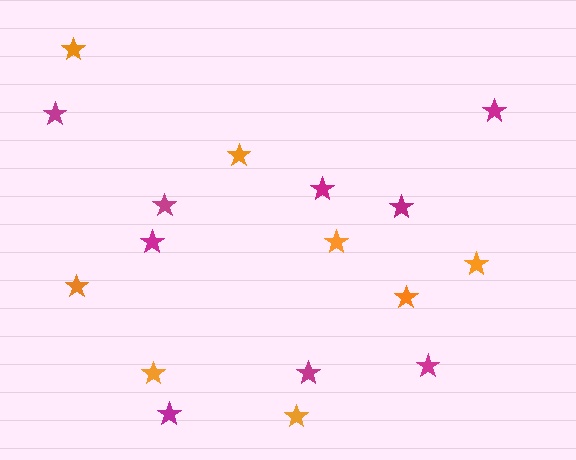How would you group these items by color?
There are 2 groups: one group of orange stars (8) and one group of magenta stars (9).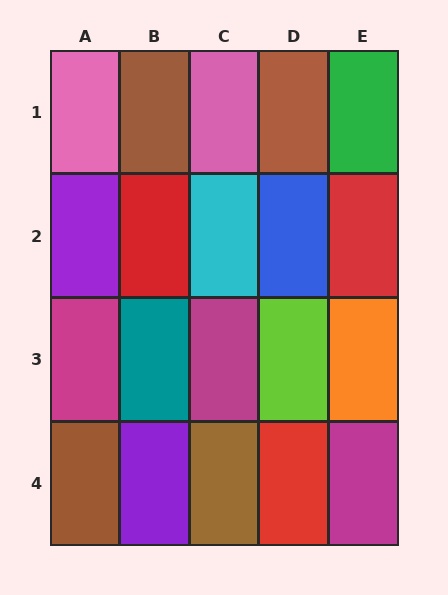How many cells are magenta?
3 cells are magenta.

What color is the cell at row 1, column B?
Brown.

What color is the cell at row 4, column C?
Brown.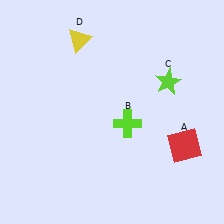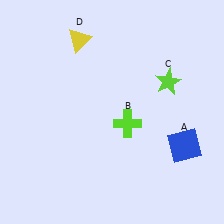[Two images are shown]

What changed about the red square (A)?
In Image 1, A is red. In Image 2, it changed to blue.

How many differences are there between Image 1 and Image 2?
There is 1 difference between the two images.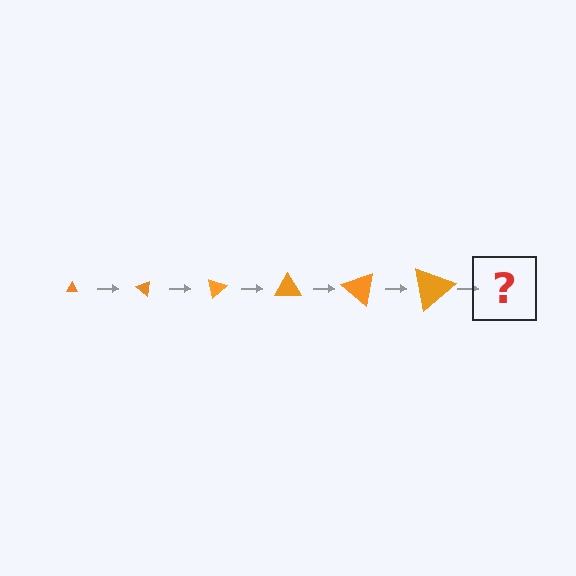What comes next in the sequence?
The next element should be a triangle, larger than the previous one and rotated 240 degrees from the start.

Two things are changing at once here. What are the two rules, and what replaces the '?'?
The two rules are that the triangle grows larger each step and it rotates 40 degrees each step. The '?' should be a triangle, larger than the previous one and rotated 240 degrees from the start.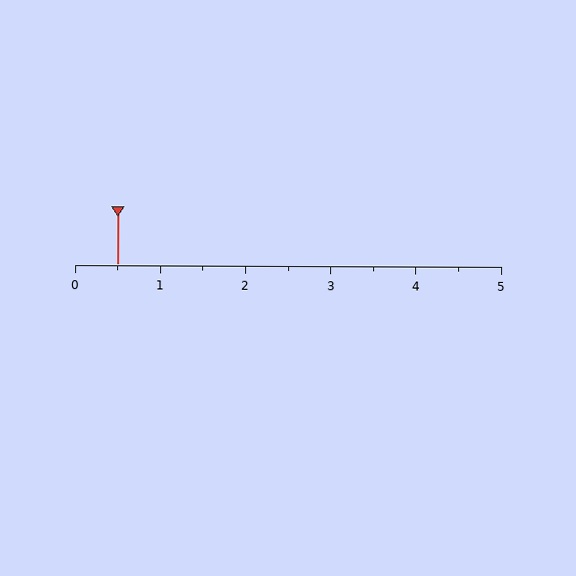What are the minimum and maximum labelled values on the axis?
The axis runs from 0 to 5.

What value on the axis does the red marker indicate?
The marker indicates approximately 0.5.